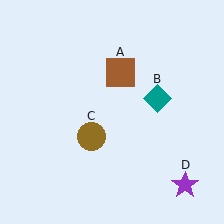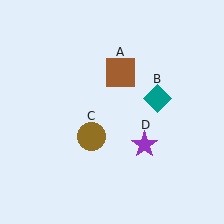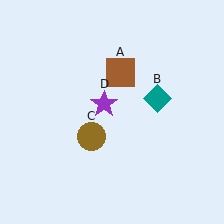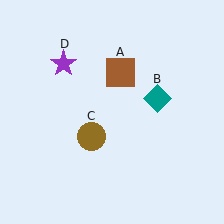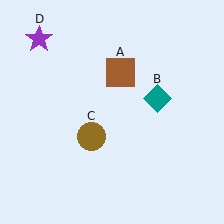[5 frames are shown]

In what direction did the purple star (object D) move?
The purple star (object D) moved up and to the left.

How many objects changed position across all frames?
1 object changed position: purple star (object D).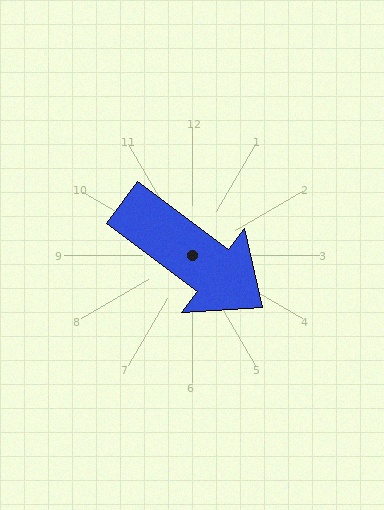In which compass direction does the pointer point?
Southeast.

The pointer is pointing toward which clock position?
Roughly 4 o'clock.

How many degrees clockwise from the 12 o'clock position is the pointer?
Approximately 127 degrees.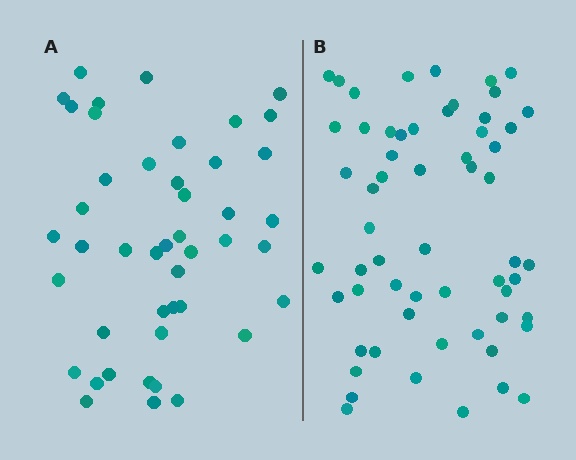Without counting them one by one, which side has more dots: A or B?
Region B (the right region) has more dots.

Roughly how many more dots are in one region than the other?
Region B has approximately 15 more dots than region A.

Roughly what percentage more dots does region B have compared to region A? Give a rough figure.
About 30% more.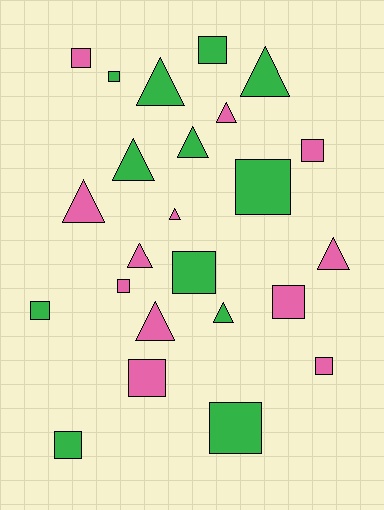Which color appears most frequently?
Pink, with 12 objects.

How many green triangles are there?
There are 5 green triangles.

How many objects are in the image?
There are 24 objects.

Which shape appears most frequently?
Square, with 13 objects.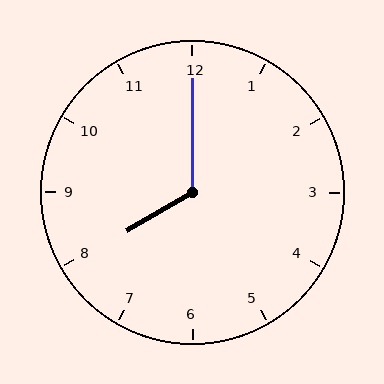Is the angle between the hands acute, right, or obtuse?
It is obtuse.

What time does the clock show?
8:00.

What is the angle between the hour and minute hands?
Approximately 120 degrees.